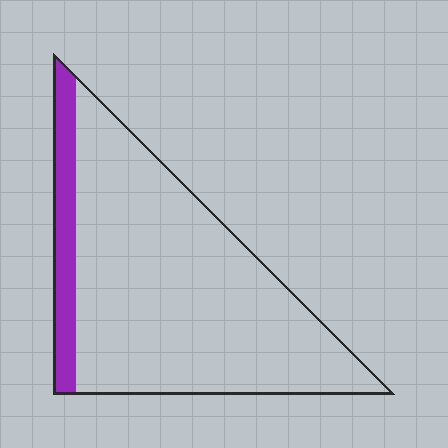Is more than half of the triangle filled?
No.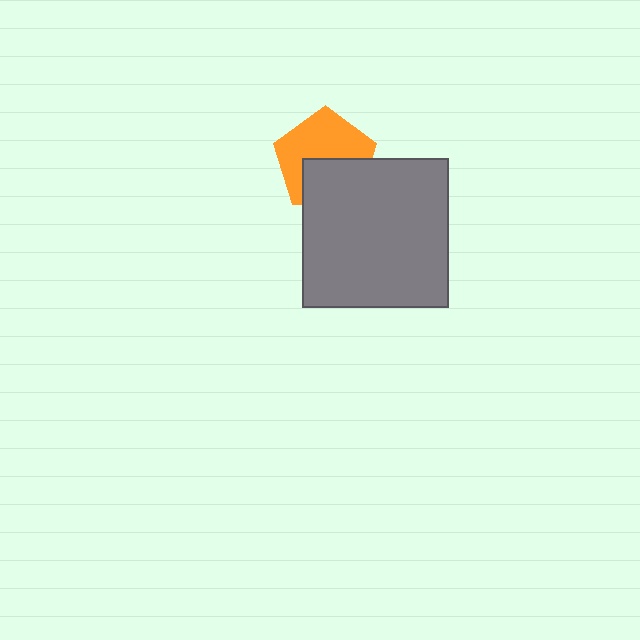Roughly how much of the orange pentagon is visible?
About half of it is visible (roughly 58%).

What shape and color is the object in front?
The object in front is a gray rectangle.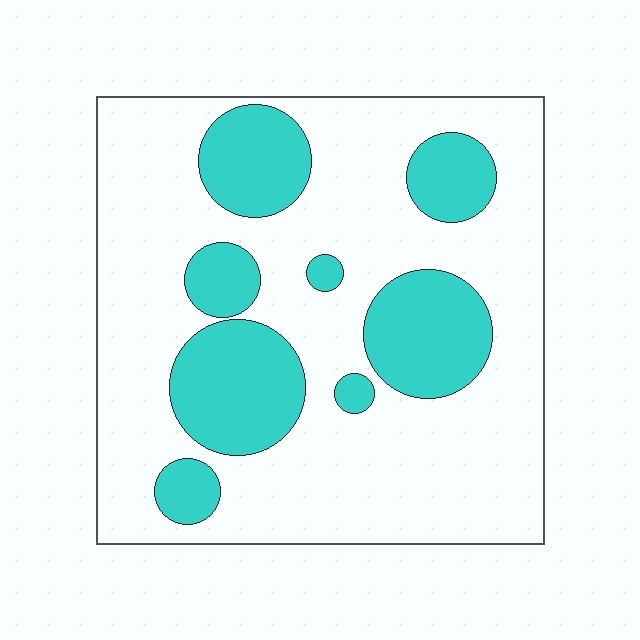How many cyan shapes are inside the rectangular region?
8.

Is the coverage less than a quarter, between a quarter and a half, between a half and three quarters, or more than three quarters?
Between a quarter and a half.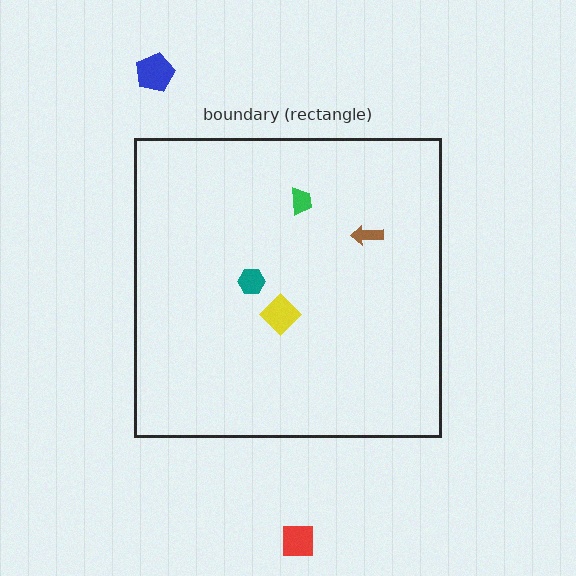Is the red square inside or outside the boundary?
Outside.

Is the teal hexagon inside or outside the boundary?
Inside.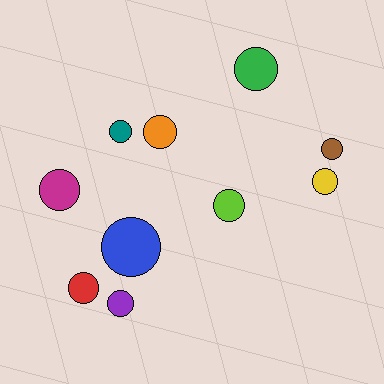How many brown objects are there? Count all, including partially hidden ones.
There is 1 brown object.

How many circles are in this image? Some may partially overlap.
There are 10 circles.